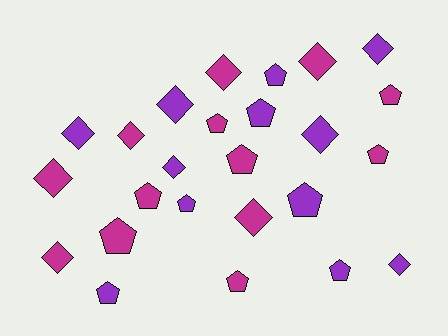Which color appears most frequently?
Magenta, with 13 objects.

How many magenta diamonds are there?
There are 6 magenta diamonds.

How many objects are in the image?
There are 25 objects.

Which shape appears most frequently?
Pentagon, with 13 objects.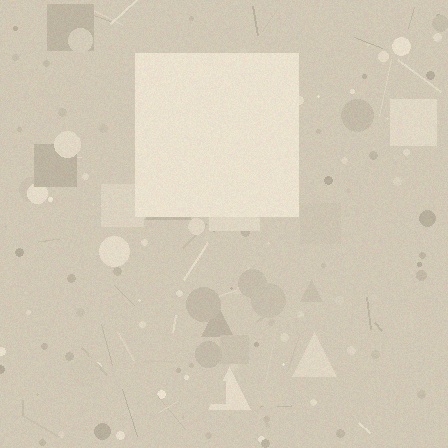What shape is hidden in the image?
A square is hidden in the image.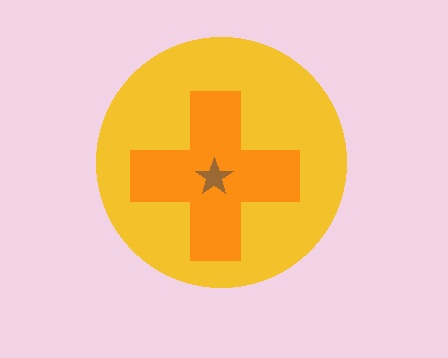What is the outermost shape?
The yellow circle.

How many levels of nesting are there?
3.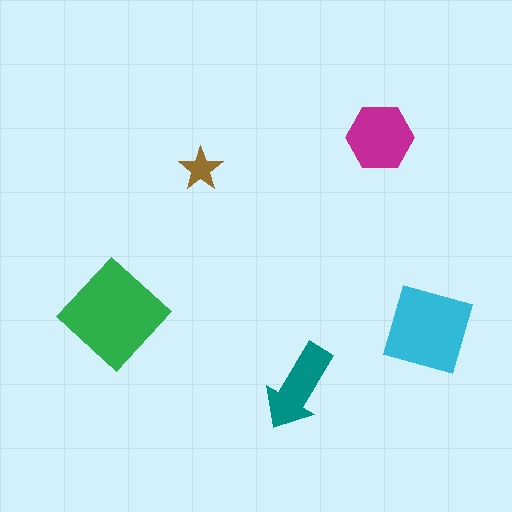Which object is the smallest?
The brown star.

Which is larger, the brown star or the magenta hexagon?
The magenta hexagon.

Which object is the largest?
The green diamond.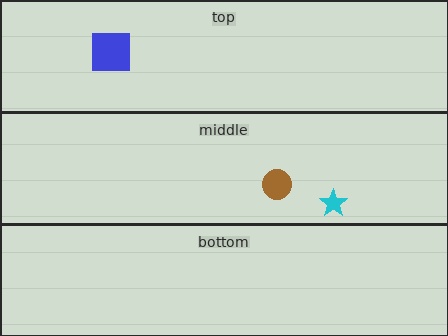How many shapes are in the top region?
1.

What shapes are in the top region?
The blue square.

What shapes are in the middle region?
The brown circle, the cyan star.